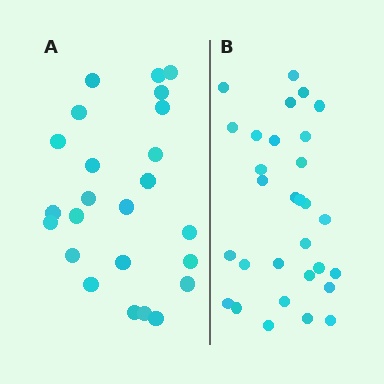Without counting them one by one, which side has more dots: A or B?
Region B (the right region) has more dots.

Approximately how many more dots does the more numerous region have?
Region B has about 6 more dots than region A.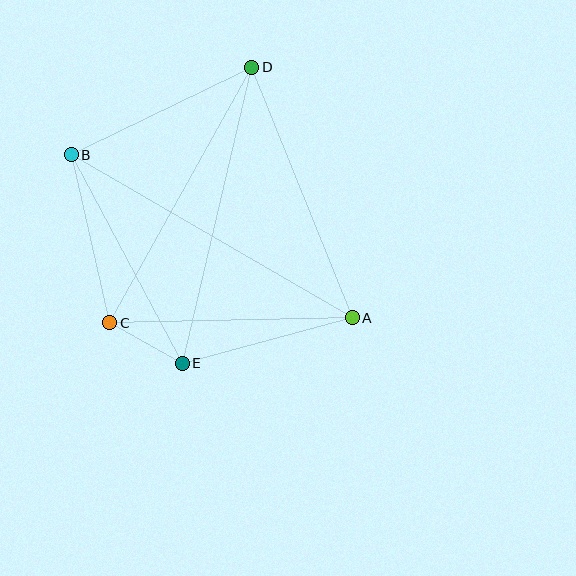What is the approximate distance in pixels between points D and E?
The distance between D and E is approximately 304 pixels.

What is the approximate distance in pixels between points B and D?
The distance between B and D is approximately 201 pixels.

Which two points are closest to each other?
Points C and E are closest to each other.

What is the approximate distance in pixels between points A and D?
The distance between A and D is approximately 270 pixels.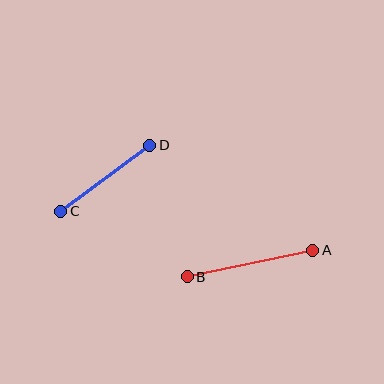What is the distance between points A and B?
The distance is approximately 128 pixels.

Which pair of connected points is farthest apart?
Points A and B are farthest apart.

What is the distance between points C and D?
The distance is approximately 111 pixels.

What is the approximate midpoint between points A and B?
The midpoint is at approximately (250, 263) pixels.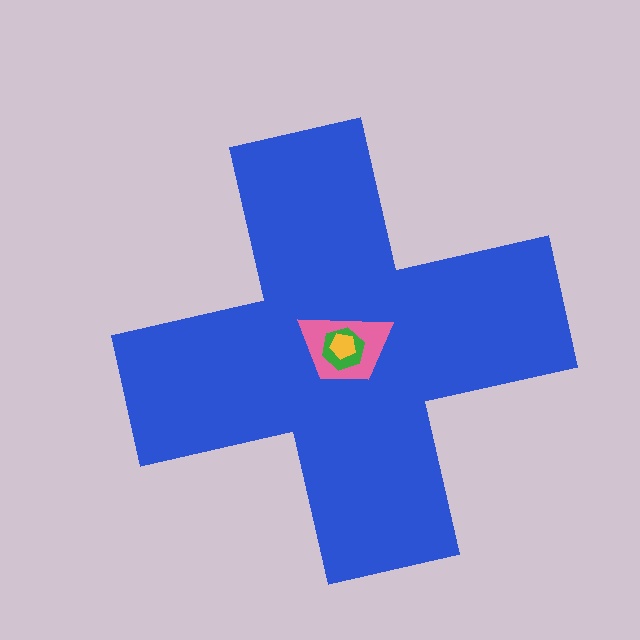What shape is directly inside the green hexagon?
The yellow pentagon.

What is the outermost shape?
The blue cross.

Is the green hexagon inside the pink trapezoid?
Yes.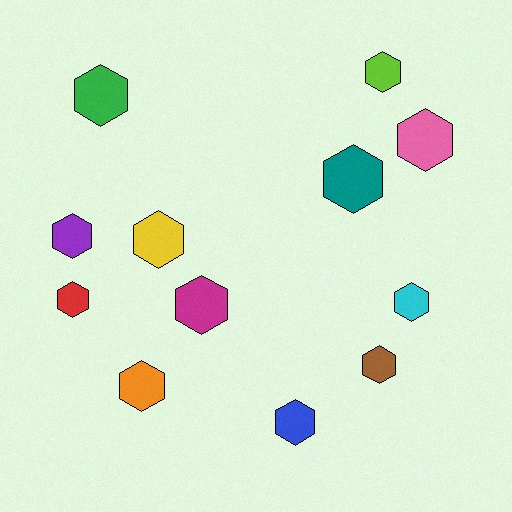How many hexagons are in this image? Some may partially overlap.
There are 12 hexagons.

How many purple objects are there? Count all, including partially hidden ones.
There is 1 purple object.